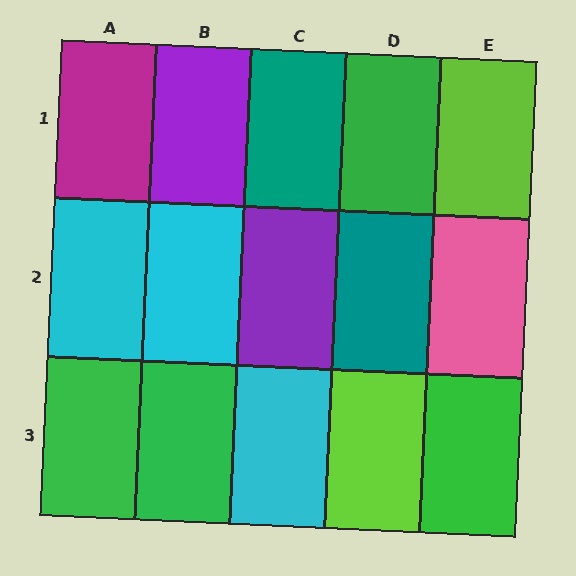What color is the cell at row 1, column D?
Green.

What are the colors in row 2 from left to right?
Cyan, cyan, purple, teal, pink.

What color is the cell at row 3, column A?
Green.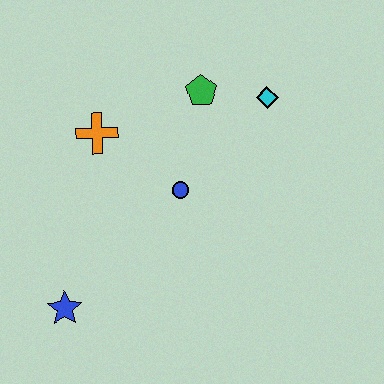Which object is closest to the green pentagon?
The cyan diamond is closest to the green pentagon.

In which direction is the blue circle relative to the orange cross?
The blue circle is to the right of the orange cross.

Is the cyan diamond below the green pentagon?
Yes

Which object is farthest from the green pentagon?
The blue star is farthest from the green pentagon.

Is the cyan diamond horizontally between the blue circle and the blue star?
No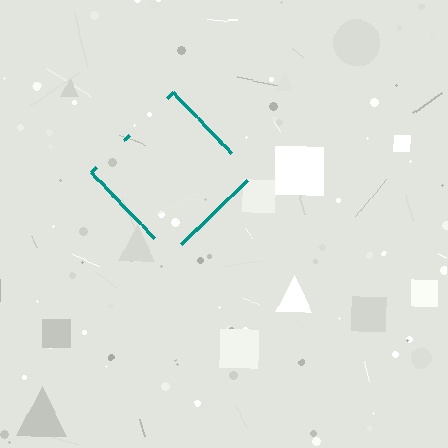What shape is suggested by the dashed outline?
The dashed outline suggests a diamond.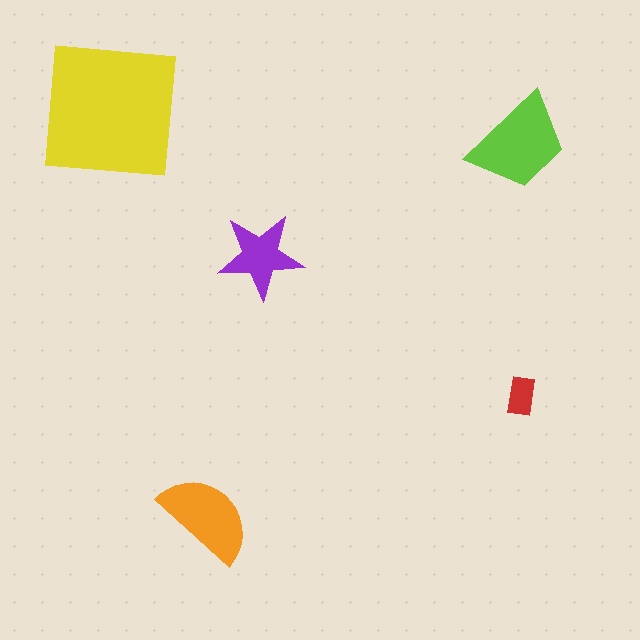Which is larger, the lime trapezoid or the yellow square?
The yellow square.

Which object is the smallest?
The red rectangle.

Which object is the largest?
The yellow square.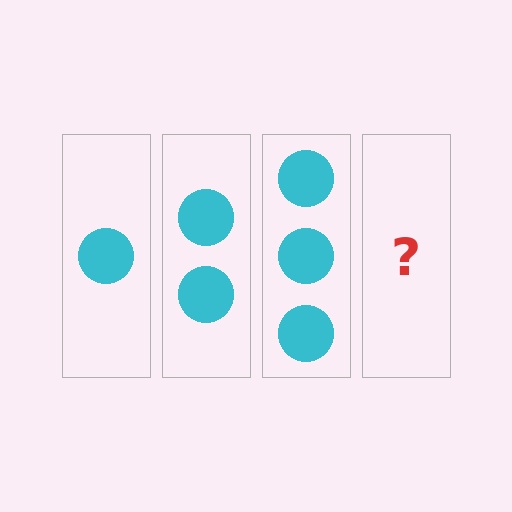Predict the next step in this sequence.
The next step is 4 circles.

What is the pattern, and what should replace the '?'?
The pattern is that each step adds one more circle. The '?' should be 4 circles.